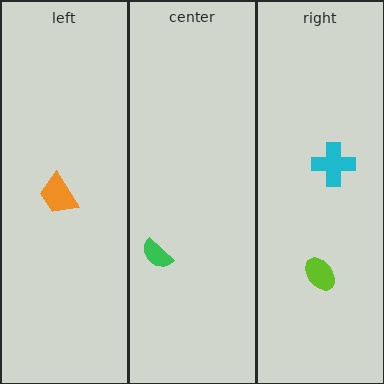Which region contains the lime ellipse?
The right region.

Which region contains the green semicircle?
The center region.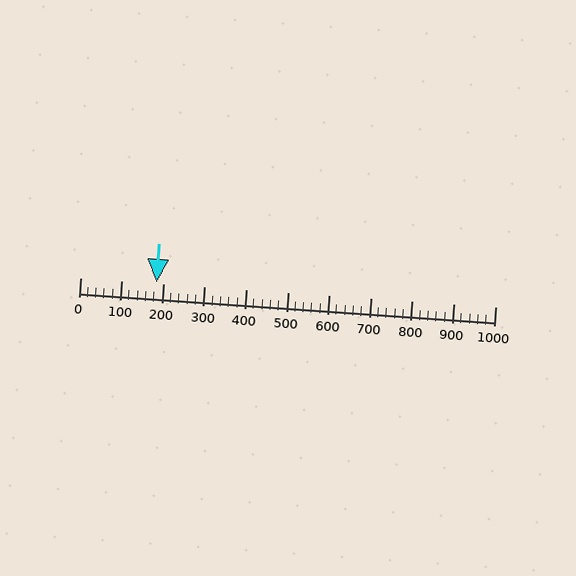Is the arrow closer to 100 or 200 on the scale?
The arrow is closer to 200.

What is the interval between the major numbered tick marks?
The major tick marks are spaced 100 units apart.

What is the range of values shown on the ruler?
The ruler shows values from 0 to 1000.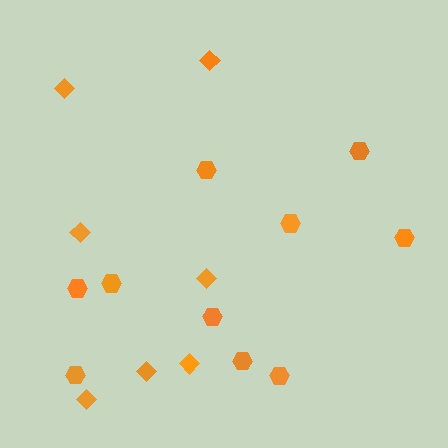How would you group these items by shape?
There are 2 groups: one group of hexagons (10) and one group of diamonds (7).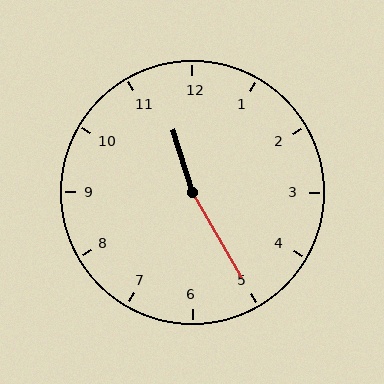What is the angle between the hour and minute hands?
Approximately 168 degrees.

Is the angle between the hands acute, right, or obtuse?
It is obtuse.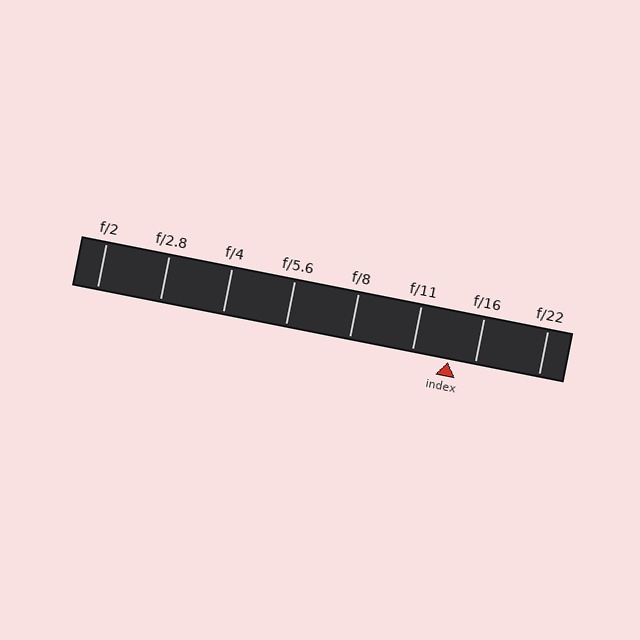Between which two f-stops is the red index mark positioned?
The index mark is between f/11 and f/16.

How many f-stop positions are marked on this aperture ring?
There are 8 f-stop positions marked.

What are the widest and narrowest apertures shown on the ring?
The widest aperture shown is f/2 and the narrowest is f/22.